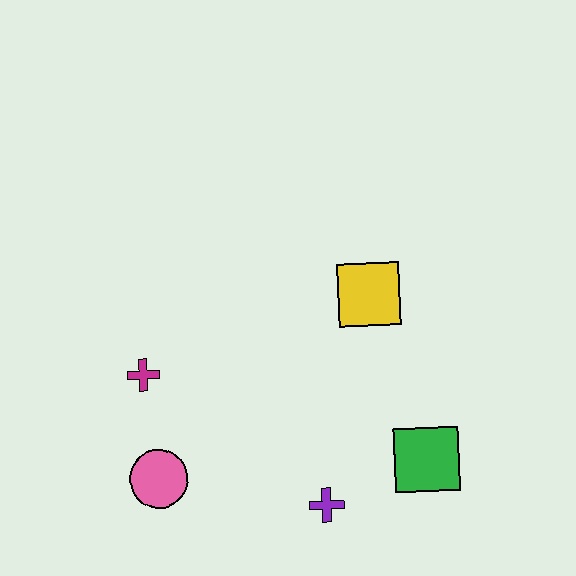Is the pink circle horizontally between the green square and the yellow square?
No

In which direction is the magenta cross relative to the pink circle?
The magenta cross is above the pink circle.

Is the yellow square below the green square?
No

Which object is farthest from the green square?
The magenta cross is farthest from the green square.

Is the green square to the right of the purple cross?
Yes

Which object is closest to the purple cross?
The green square is closest to the purple cross.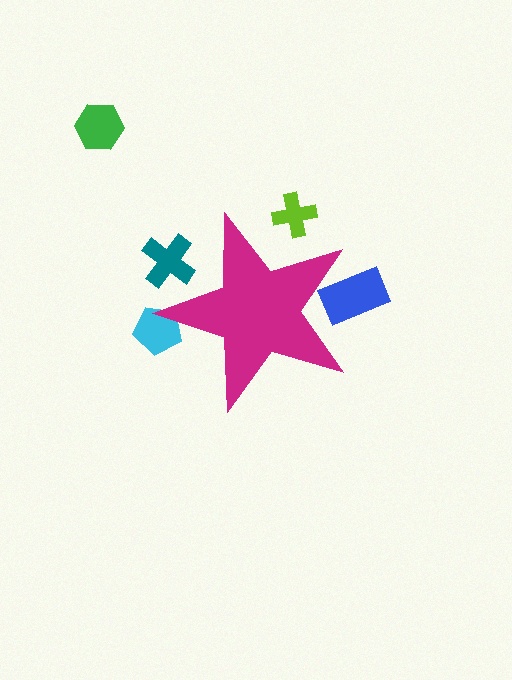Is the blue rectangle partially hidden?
Yes, the blue rectangle is partially hidden behind the magenta star.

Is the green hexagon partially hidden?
No, the green hexagon is fully visible.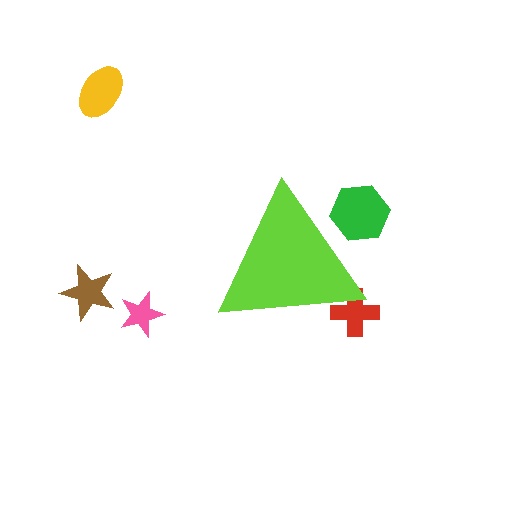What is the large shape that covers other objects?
A lime triangle.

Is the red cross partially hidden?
Yes, the red cross is partially hidden behind the lime triangle.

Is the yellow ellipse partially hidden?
No, the yellow ellipse is fully visible.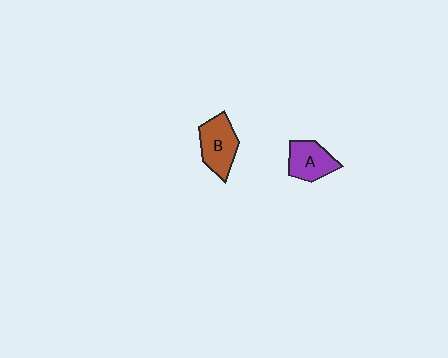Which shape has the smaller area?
Shape A (purple).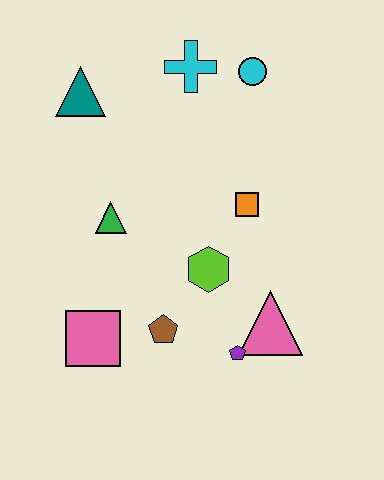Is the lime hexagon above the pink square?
Yes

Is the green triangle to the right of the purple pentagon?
No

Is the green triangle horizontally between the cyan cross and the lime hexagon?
No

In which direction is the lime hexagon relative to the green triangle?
The lime hexagon is to the right of the green triangle.